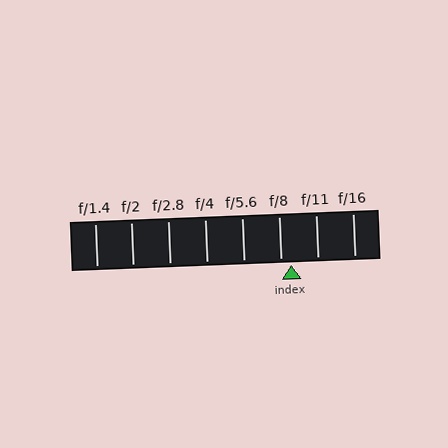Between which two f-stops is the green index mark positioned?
The index mark is between f/8 and f/11.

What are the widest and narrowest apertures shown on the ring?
The widest aperture shown is f/1.4 and the narrowest is f/16.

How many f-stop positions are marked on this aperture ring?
There are 8 f-stop positions marked.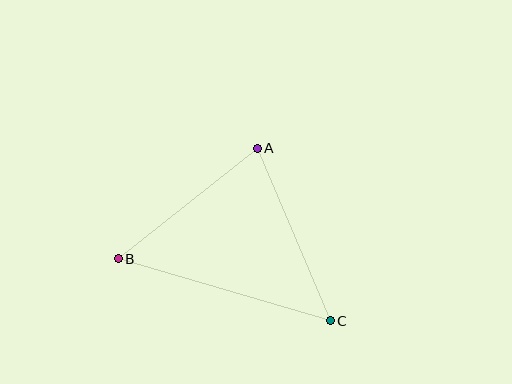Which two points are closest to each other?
Points A and B are closest to each other.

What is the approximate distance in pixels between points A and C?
The distance between A and C is approximately 187 pixels.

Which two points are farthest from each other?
Points B and C are farthest from each other.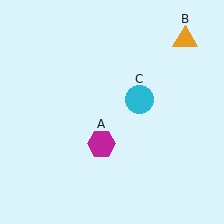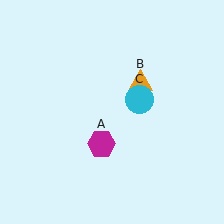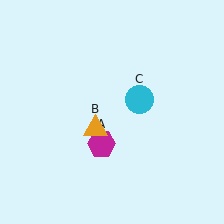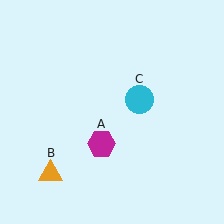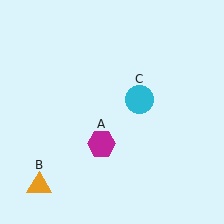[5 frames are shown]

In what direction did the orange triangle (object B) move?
The orange triangle (object B) moved down and to the left.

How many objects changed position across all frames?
1 object changed position: orange triangle (object B).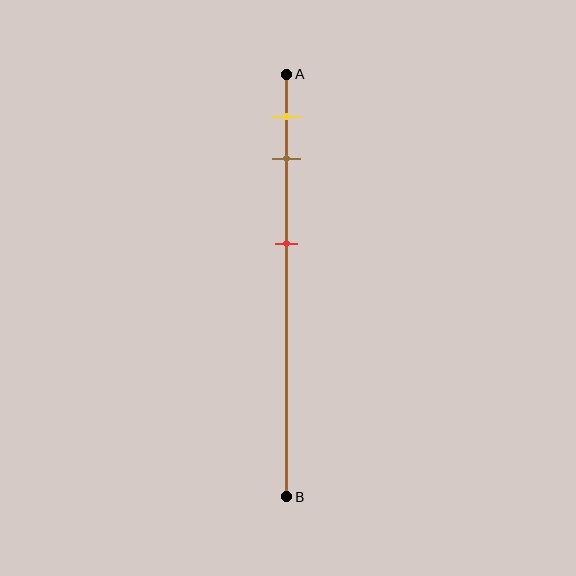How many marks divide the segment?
There are 3 marks dividing the segment.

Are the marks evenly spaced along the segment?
No, the marks are not evenly spaced.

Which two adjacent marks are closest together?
The yellow and brown marks are the closest adjacent pair.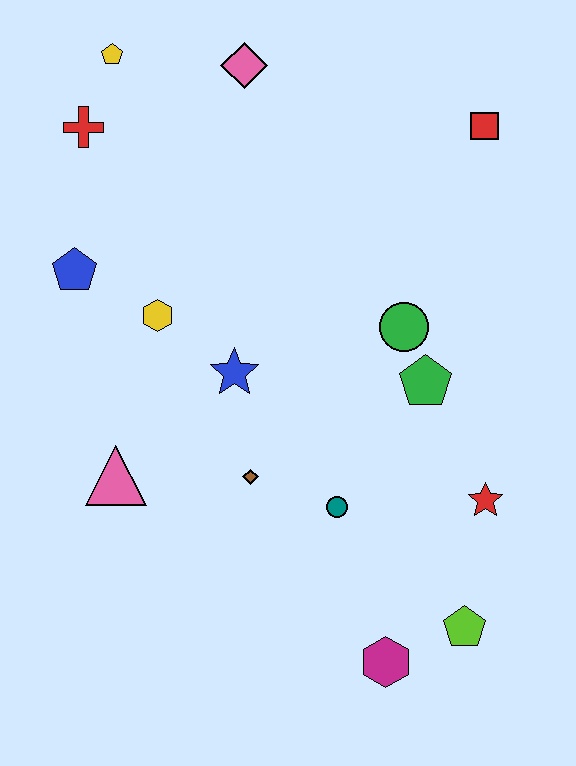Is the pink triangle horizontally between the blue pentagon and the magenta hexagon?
Yes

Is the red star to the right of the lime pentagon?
Yes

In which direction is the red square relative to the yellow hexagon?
The red square is to the right of the yellow hexagon.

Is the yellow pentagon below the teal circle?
No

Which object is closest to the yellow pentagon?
The red cross is closest to the yellow pentagon.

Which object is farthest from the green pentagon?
The yellow pentagon is farthest from the green pentagon.